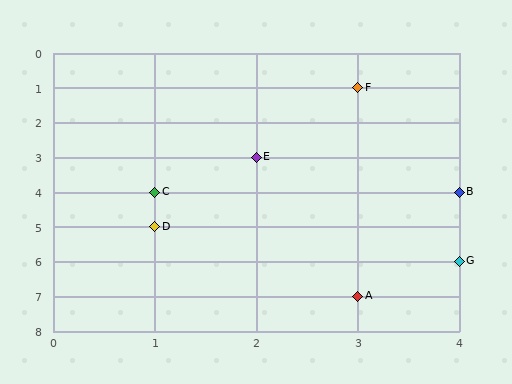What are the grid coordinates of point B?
Point B is at grid coordinates (4, 4).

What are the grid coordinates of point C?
Point C is at grid coordinates (1, 4).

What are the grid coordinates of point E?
Point E is at grid coordinates (2, 3).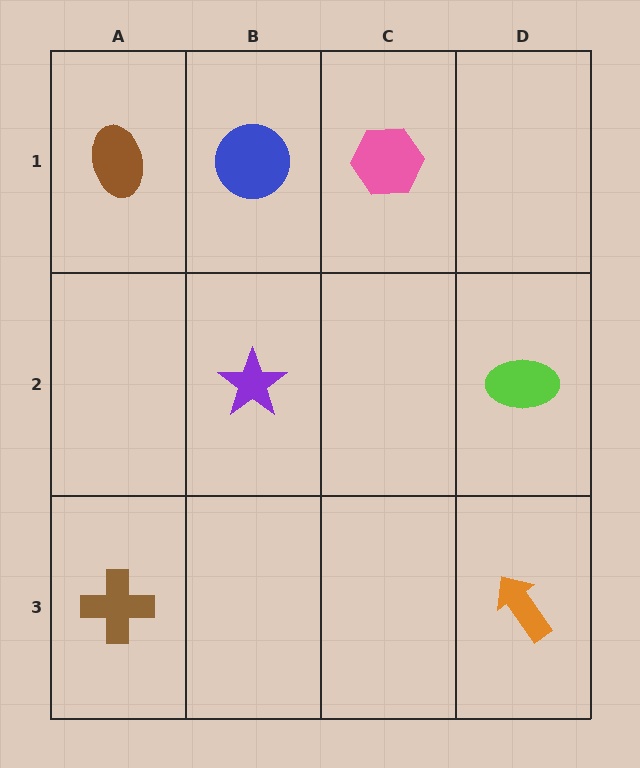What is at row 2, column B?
A purple star.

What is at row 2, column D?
A lime ellipse.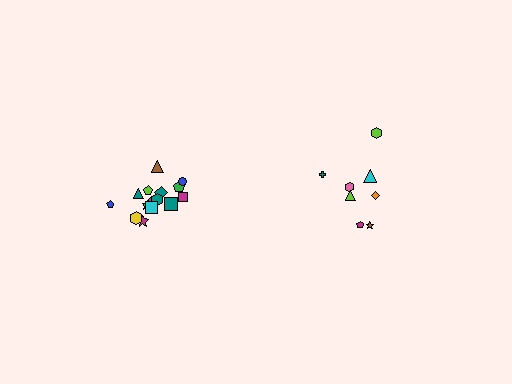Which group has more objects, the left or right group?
The left group.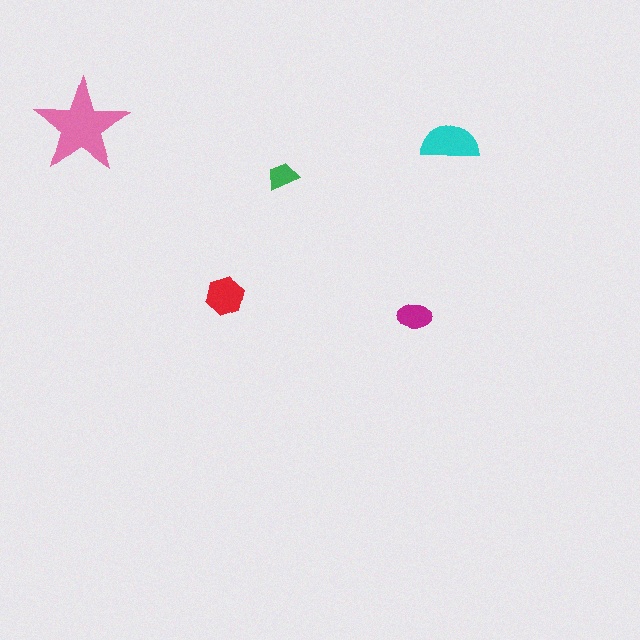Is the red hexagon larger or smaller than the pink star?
Smaller.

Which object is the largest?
The pink star.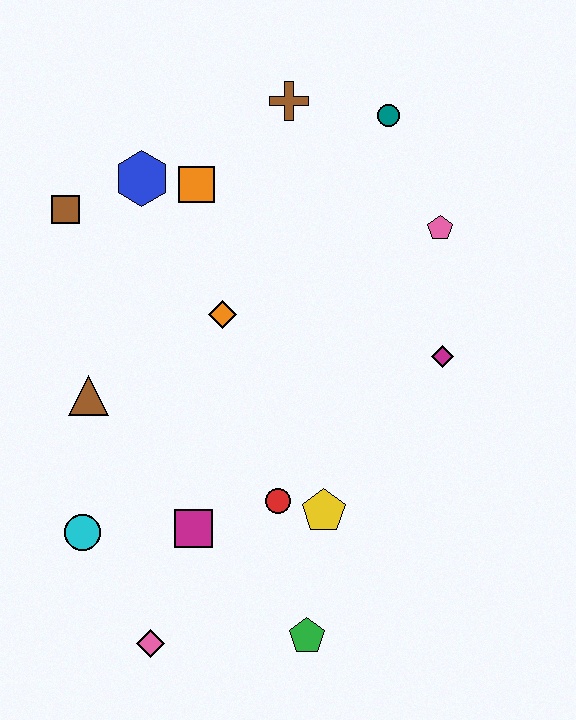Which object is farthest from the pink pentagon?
The pink diamond is farthest from the pink pentagon.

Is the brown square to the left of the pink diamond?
Yes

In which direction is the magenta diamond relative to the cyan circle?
The magenta diamond is to the right of the cyan circle.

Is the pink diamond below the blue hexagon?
Yes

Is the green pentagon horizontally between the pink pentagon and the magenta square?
Yes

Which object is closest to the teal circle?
The brown cross is closest to the teal circle.